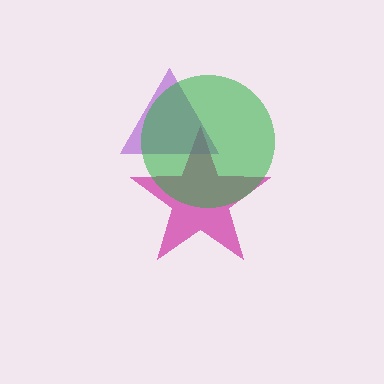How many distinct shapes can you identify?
There are 3 distinct shapes: a magenta star, a purple triangle, a green circle.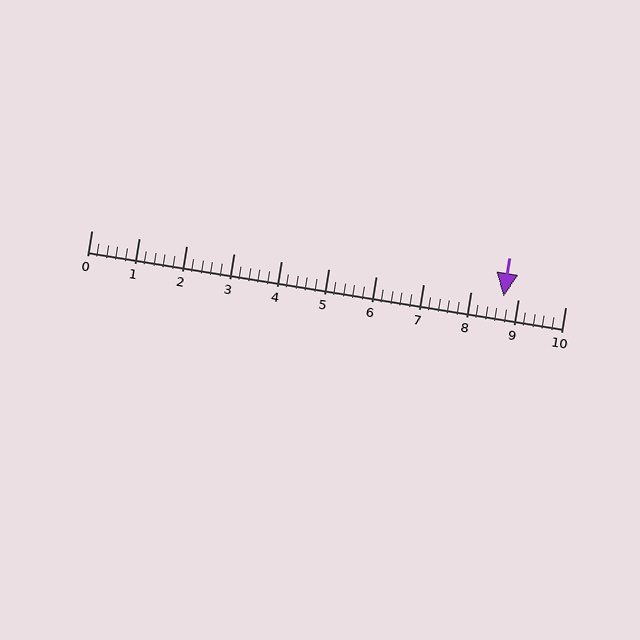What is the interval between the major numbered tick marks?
The major tick marks are spaced 1 units apart.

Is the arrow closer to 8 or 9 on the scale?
The arrow is closer to 9.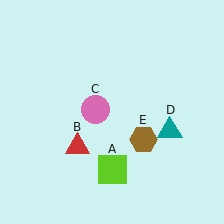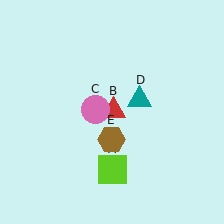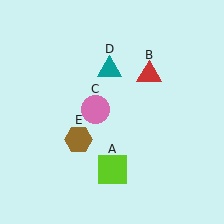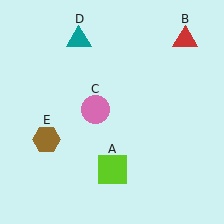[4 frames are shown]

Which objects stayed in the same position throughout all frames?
Lime square (object A) and pink circle (object C) remained stationary.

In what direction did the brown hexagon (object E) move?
The brown hexagon (object E) moved left.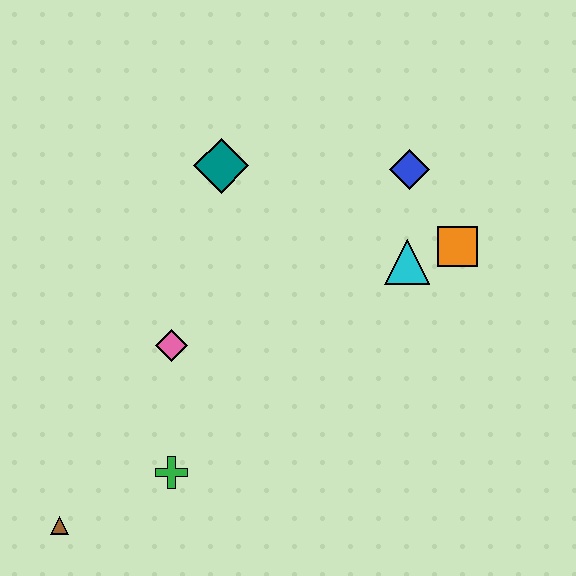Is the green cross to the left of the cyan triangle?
Yes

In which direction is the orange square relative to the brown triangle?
The orange square is to the right of the brown triangle.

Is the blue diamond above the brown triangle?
Yes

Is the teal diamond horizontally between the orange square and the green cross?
Yes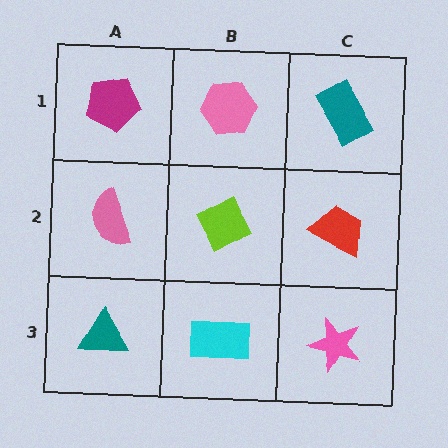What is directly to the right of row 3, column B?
A pink star.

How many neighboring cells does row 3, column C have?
2.